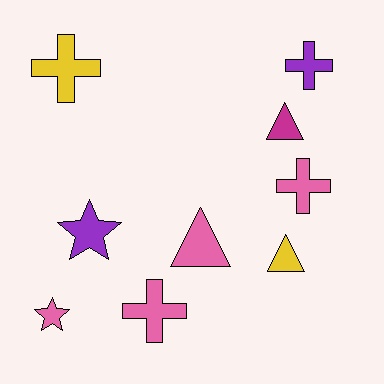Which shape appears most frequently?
Cross, with 4 objects.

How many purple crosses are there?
There is 1 purple cross.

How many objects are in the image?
There are 9 objects.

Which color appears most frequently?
Pink, with 4 objects.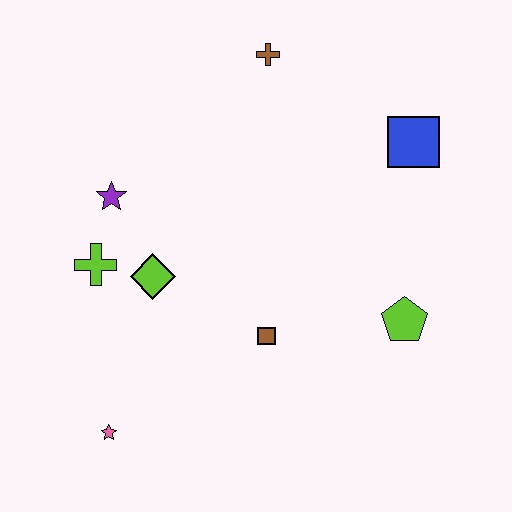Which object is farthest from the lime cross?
The blue square is farthest from the lime cross.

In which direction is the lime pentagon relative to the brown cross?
The lime pentagon is below the brown cross.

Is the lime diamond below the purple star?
Yes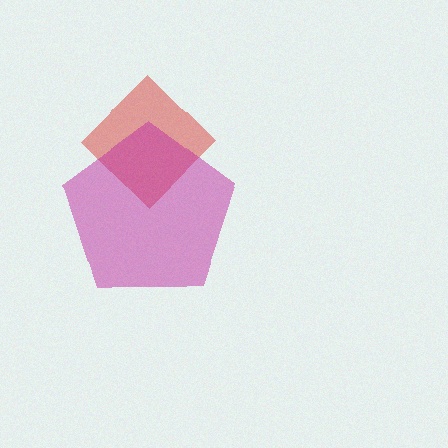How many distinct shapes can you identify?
There are 2 distinct shapes: a red diamond, a magenta pentagon.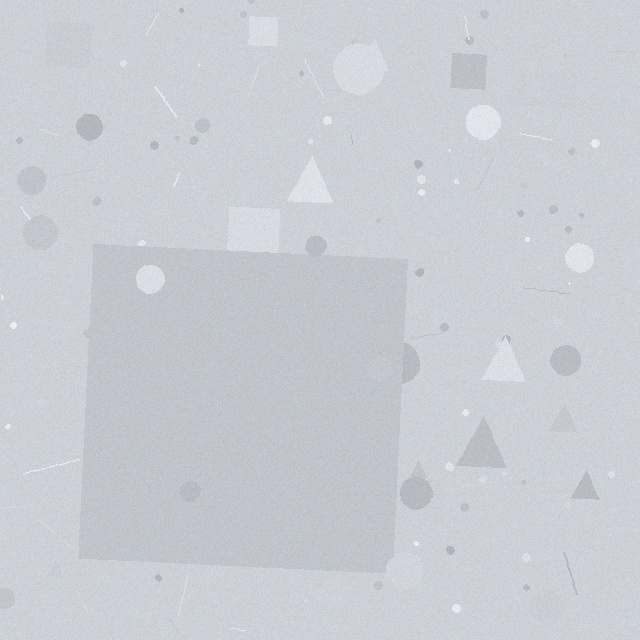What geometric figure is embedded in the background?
A square is embedded in the background.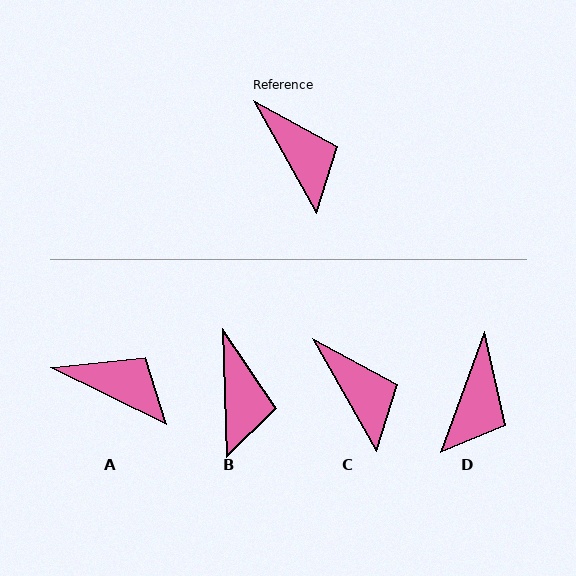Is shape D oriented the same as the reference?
No, it is off by about 50 degrees.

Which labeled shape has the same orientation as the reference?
C.